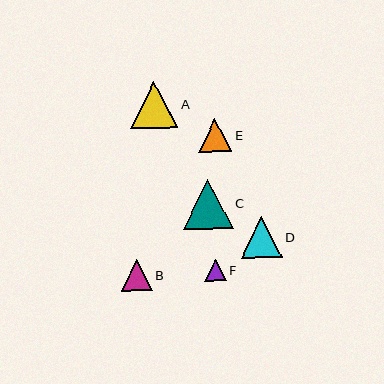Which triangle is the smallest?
Triangle F is the smallest with a size of approximately 21 pixels.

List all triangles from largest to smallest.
From largest to smallest: C, A, D, E, B, F.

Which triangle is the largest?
Triangle C is the largest with a size of approximately 50 pixels.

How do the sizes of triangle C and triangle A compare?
Triangle C and triangle A are approximately the same size.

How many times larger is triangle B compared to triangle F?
Triangle B is approximately 1.4 times the size of triangle F.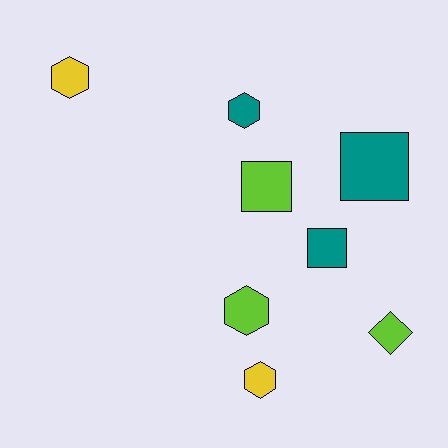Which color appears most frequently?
Lime, with 3 objects.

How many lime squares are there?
There is 1 lime square.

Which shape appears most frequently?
Hexagon, with 4 objects.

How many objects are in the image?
There are 8 objects.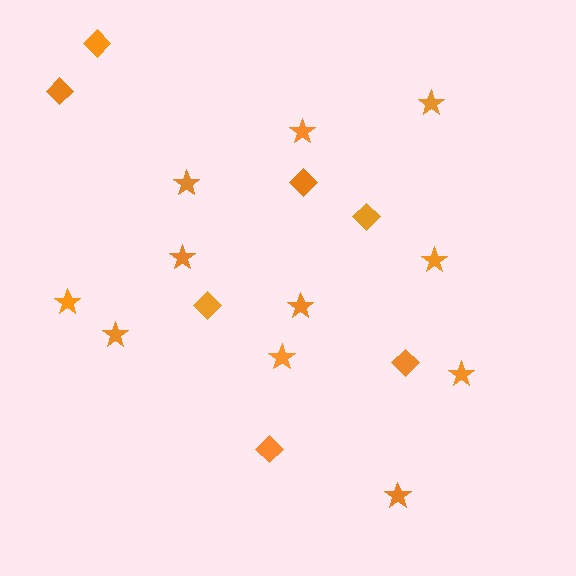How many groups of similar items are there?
There are 2 groups: one group of stars (11) and one group of diamonds (7).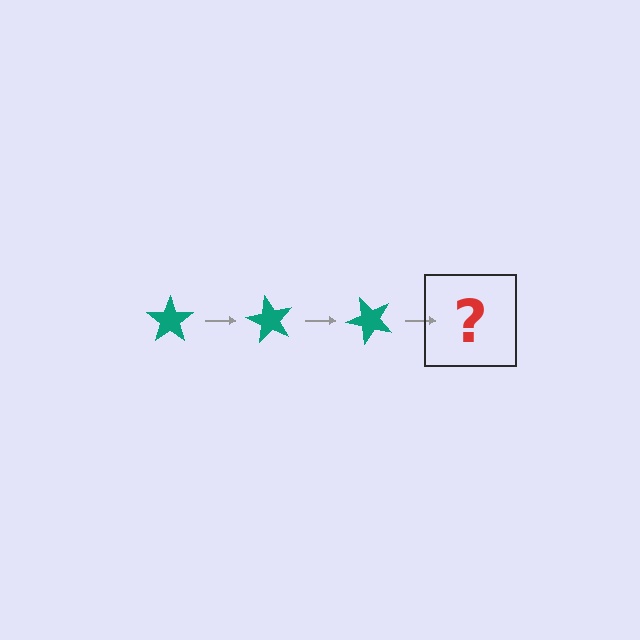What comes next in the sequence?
The next element should be a teal star rotated 180 degrees.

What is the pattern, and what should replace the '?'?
The pattern is that the star rotates 60 degrees each step. The '?' should be a teal star rotated 180 degrees.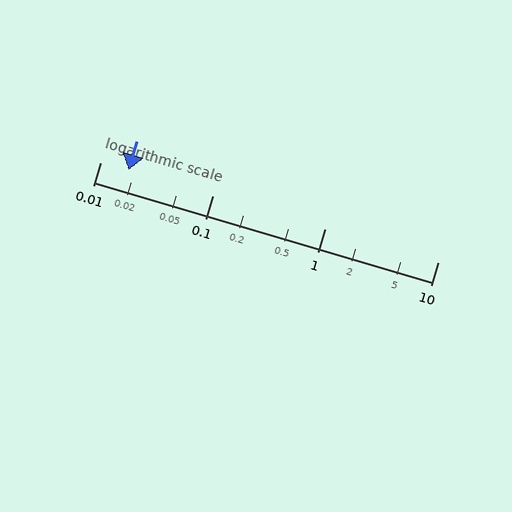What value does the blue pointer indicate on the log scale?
The pointer indicates approximately 0.018.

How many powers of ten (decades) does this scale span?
The scale spans 3 decades, from 0.01 to 10.